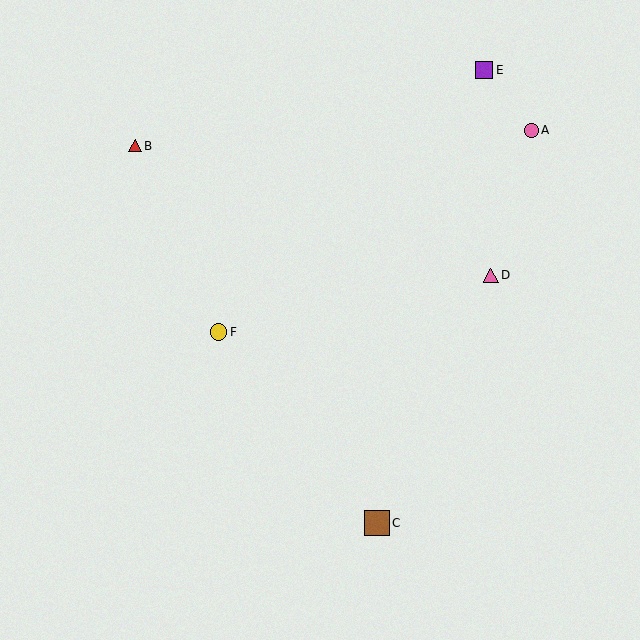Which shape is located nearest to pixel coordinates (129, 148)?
The red triangle (labeled B) at (135, 146) is nearest to that location.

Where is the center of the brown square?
The center of the brown square is at (377, 523).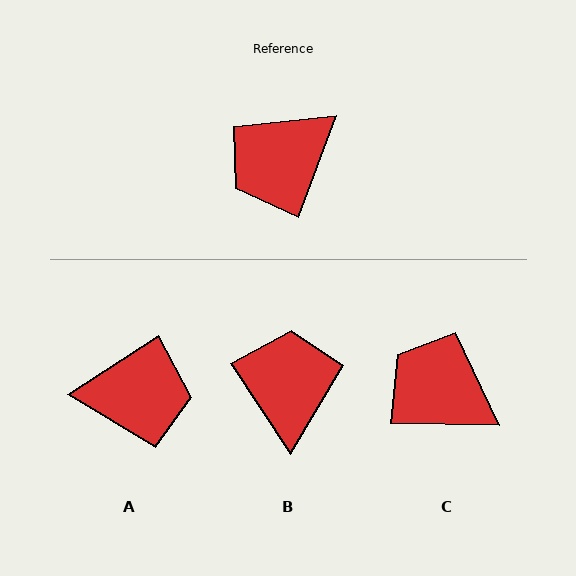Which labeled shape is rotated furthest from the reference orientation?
A, about 143 degrees away.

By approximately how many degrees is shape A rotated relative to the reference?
Approximately 143 degrees counter-clockwise.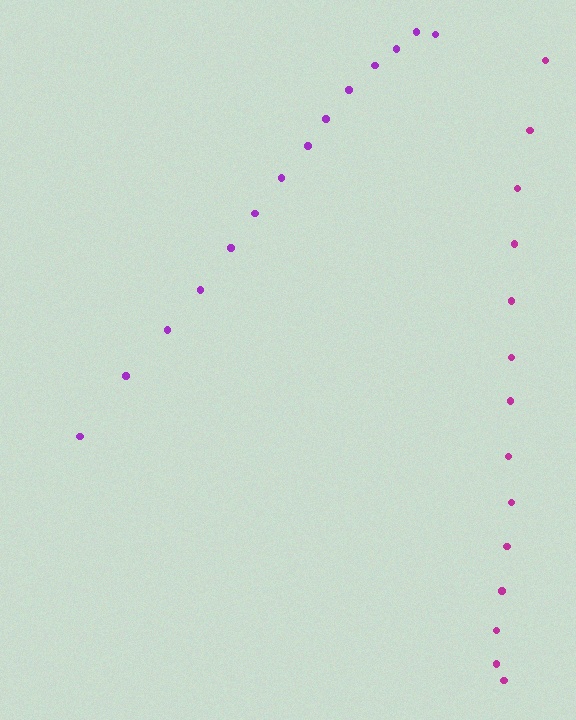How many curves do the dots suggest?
There are 2 distinct paths.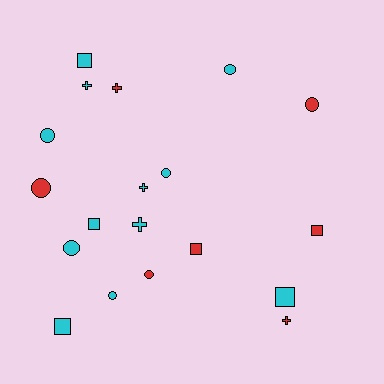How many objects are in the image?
There are 19 objects.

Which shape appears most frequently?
Circle, with 8 objects.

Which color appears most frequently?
Cyan, with 12 objects.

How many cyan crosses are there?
There are 3 cyan crosses.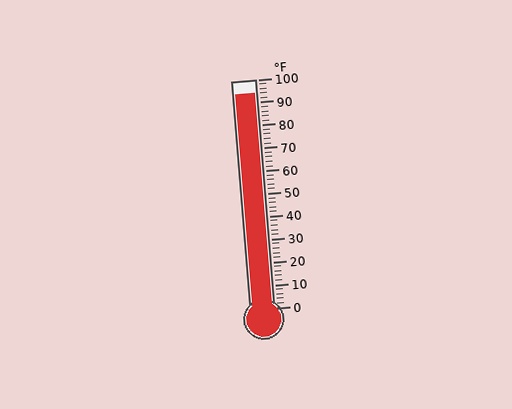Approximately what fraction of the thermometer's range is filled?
The thermometer is filled to approximately 95% of its range.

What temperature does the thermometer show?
The thermometer shows approximately 94°F.